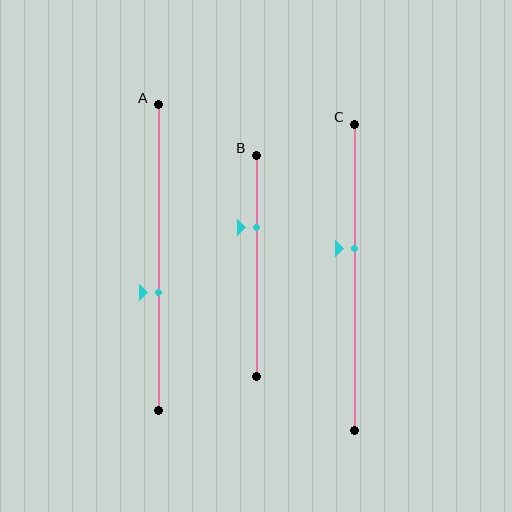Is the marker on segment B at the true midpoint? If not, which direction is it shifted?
No, the marker on segment B is shifted upward by about 17% of the segment length.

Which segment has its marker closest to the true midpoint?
Segment C has its marker closest to the true midpoint.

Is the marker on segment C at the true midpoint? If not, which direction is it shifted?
No, the marker on segment C is shifted upward by about 10% of the segment length.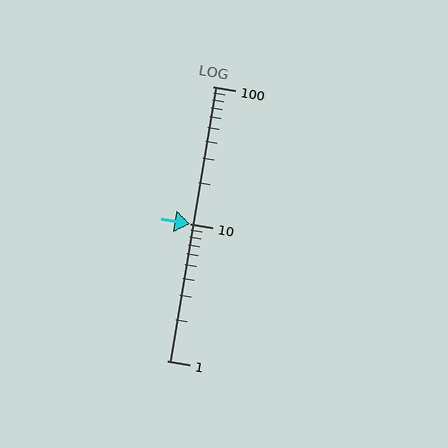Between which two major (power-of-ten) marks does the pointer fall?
The pointer is between 1 and 10.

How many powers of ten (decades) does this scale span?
The scale spans 2 decades, from 1 to 100.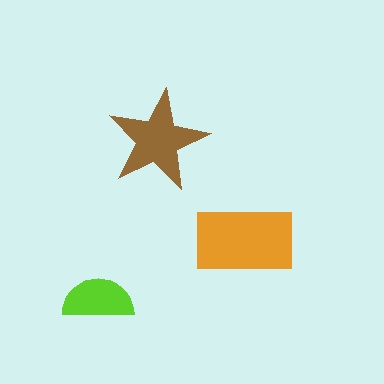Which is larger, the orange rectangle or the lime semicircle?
The orange rectangle.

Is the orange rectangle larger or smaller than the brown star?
Larger.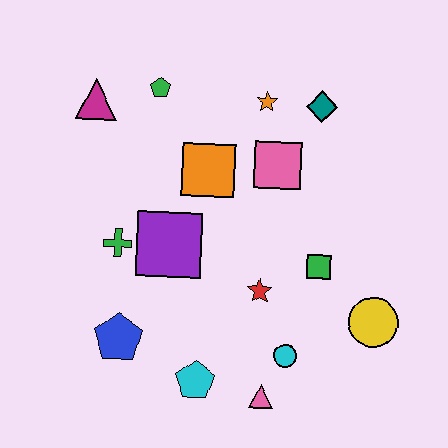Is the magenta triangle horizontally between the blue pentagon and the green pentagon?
No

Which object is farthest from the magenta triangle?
The yellow circle is farthest from the magenta triangle.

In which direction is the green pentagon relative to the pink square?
The green pentagon is to the left of the pink square.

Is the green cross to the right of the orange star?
No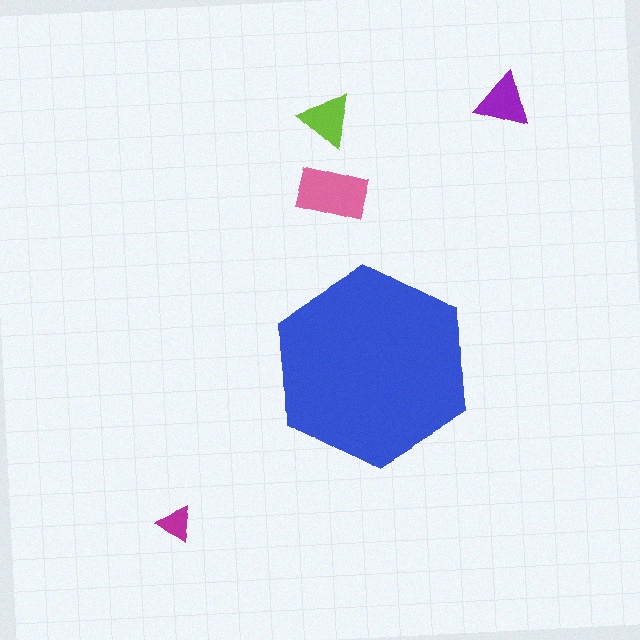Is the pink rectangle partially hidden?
No, the pink rectangle is fully visible.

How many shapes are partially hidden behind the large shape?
0 shapes are partially hidden.